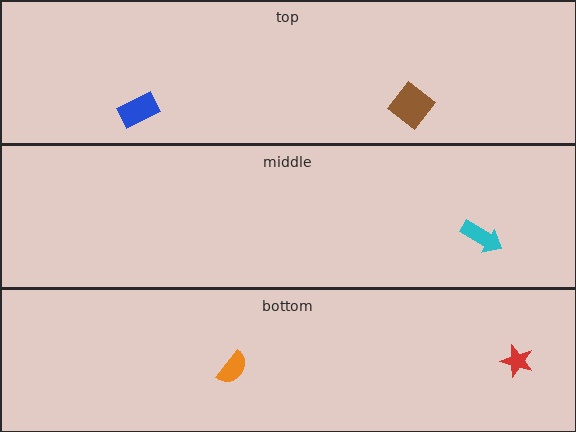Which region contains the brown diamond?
The top region.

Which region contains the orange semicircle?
The bottom region.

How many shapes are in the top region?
2.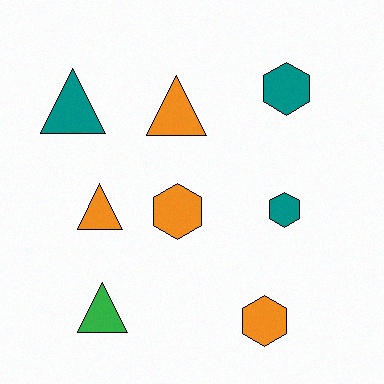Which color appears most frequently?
Orange, with 4 objects.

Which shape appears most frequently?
Triangle, with 4 objects.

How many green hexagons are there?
There are no green hexagons.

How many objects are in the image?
There are 8 objects.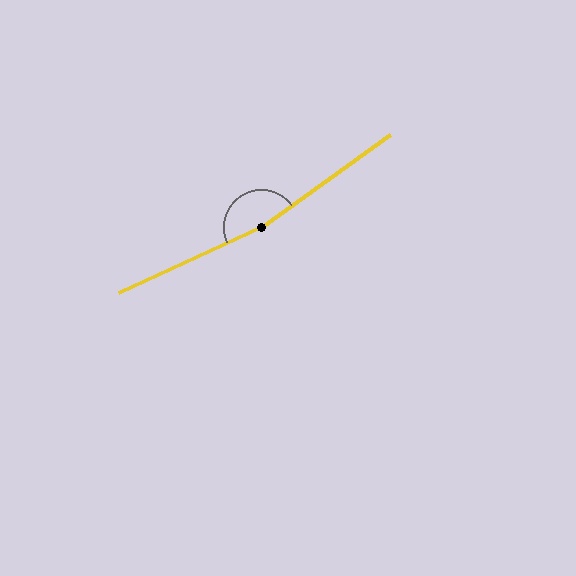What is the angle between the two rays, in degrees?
Approximately 169 degrees.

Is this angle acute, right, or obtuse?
It is obtuse.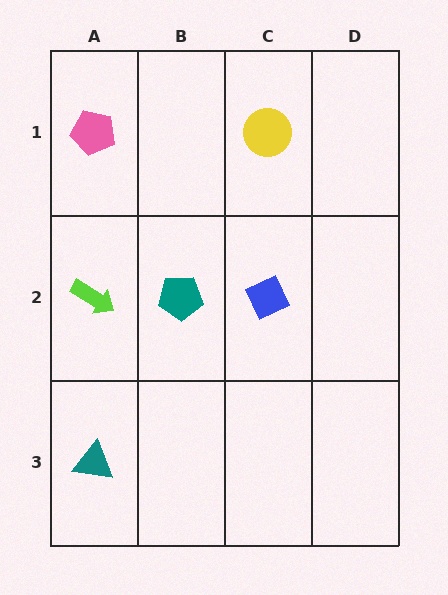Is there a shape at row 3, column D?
No, that cell is empty.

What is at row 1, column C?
A yellow circle.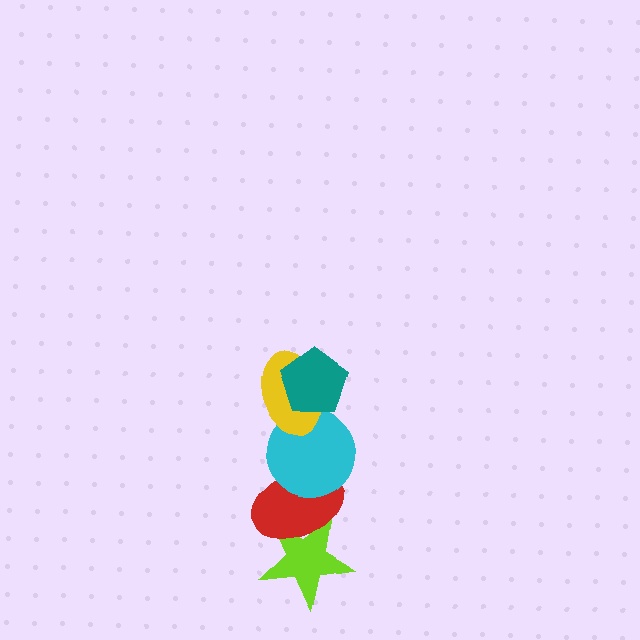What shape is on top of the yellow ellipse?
The teal pentagon is on top of the yellow ellipse.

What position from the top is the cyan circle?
The cyan circle is 3rd from the top.